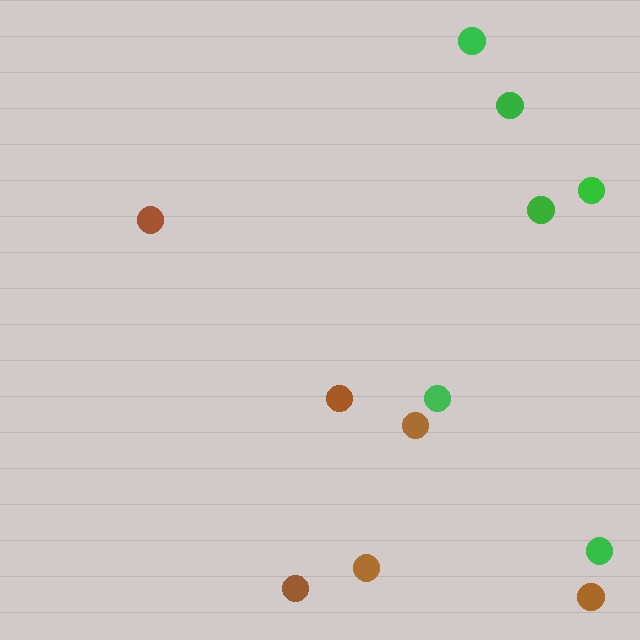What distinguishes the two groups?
There are 2 groups: one group of brown circles (6) and one group of green circles (6).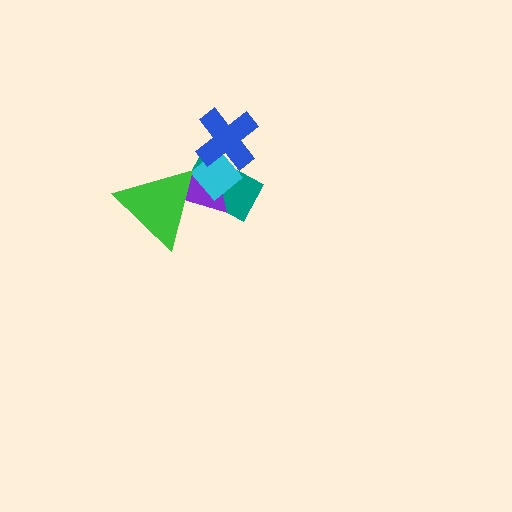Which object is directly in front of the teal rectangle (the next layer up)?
The purple triangle is directly in front of the teal rectangle.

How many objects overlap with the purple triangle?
4 objects overlap with the purple triangle.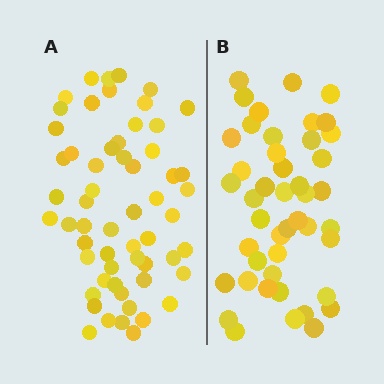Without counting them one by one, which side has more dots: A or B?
Region A (the left region) has more dots.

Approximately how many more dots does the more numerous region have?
Region A has approximately 15 more dots than region B.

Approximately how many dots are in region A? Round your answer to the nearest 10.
About 60 dots. (The exact count is 58, which rounds to 60.)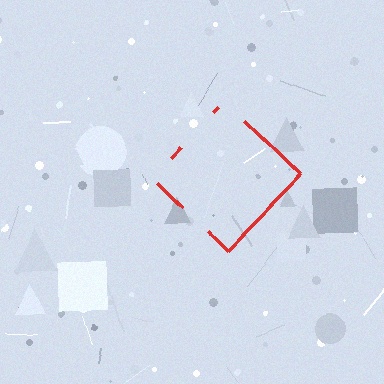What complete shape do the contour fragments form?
The contour fragments form a diamond.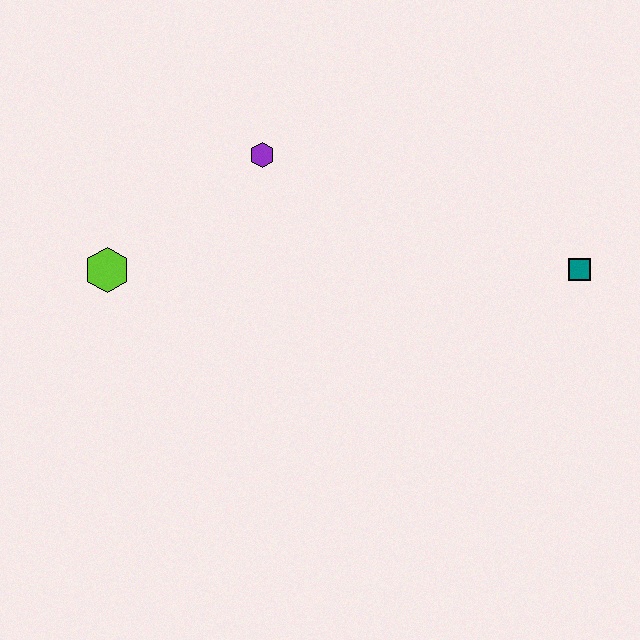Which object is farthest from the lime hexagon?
The teal square is farthest from the lime hexagon.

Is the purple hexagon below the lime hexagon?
No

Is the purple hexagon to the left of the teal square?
Yes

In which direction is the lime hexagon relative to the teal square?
The lime hexagon is to the left of the teal square.